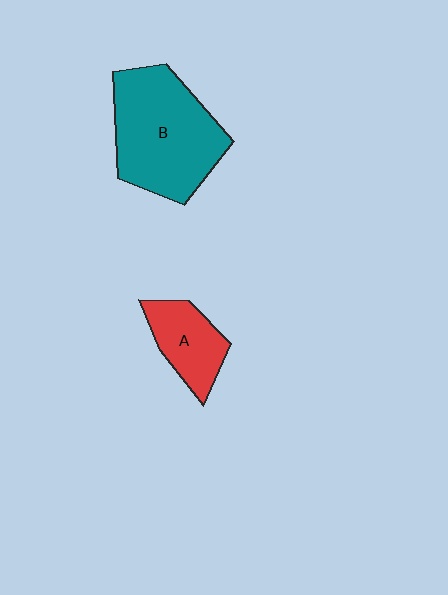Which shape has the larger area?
Shape B (teal).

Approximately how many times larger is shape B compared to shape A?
Approximately 2.2 times.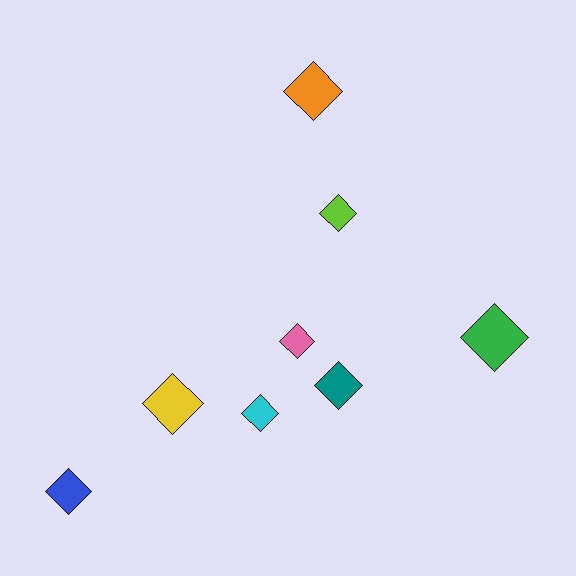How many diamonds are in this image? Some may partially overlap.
There are 8 diamonds.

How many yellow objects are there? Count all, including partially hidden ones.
There is 1 yellow object.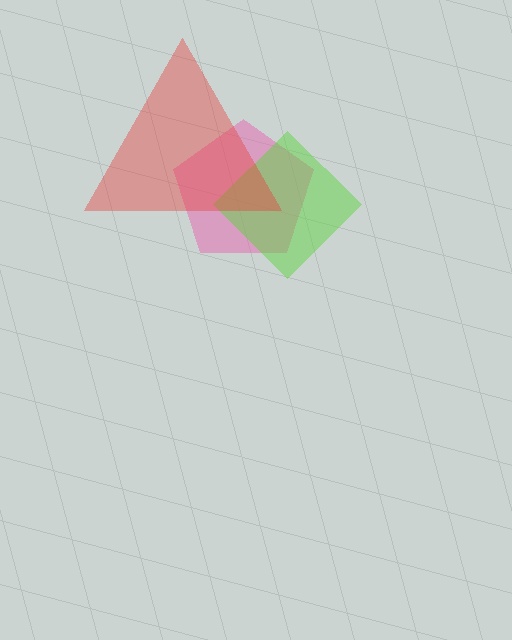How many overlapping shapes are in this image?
There are 3 overlapping shapes in the image.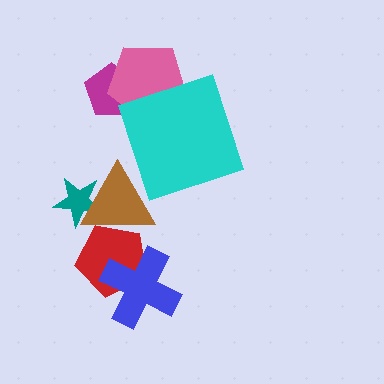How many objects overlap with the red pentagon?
2 objects overlap with the red pentagon.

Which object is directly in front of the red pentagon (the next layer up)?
The blue cross is directly in front of the red pentagon.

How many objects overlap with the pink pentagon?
2 objects overlap with the pink pentagon.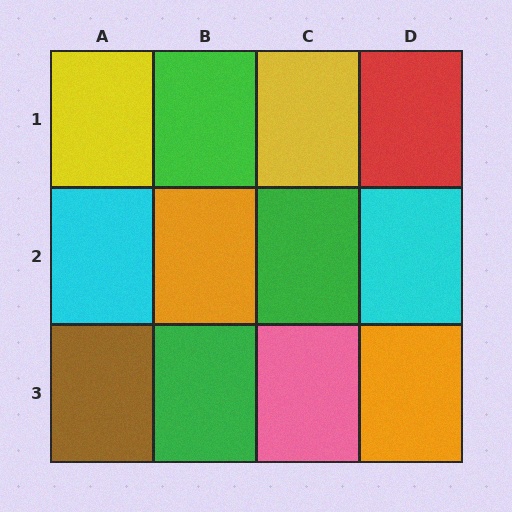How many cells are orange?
2 cells are orange.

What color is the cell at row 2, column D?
Cyan.